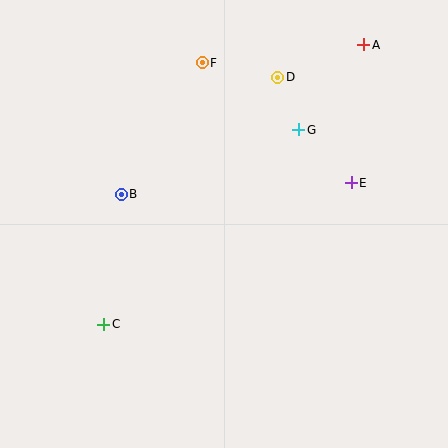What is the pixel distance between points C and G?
The distance between C and G is 275 pixels.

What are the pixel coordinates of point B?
Point B is at (121, 194).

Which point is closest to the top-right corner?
Point A is closest to the top-right corner.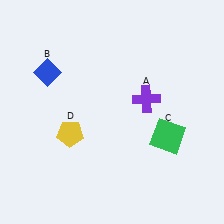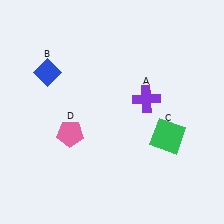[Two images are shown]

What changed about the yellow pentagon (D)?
In Image 1, D is yellow. In Image 2, it changed to pink.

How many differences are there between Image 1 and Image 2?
There is 1 difference between the two images.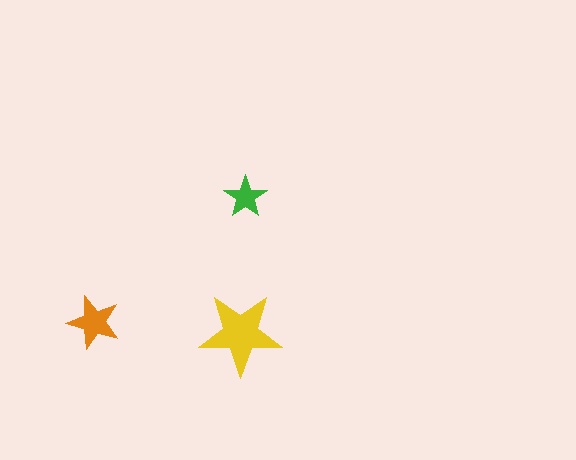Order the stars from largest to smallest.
the yellow one, the orange one, the green one.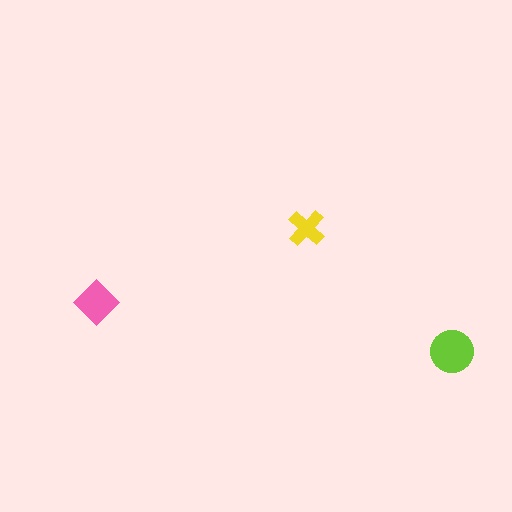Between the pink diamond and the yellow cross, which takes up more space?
The pink diamond.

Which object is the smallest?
The yellow cross.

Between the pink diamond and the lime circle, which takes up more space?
The lime circle.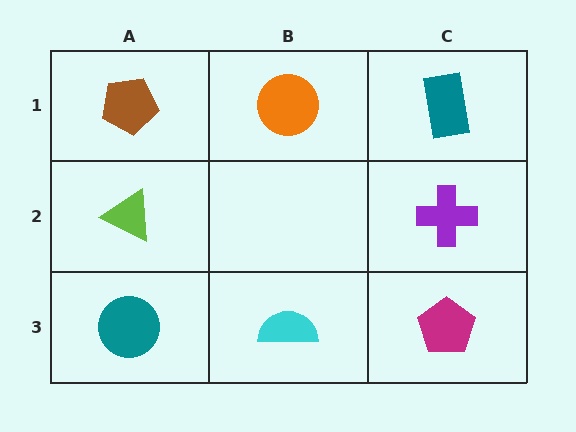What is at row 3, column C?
A magenta pentagon.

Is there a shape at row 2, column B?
No, that cell is empty.